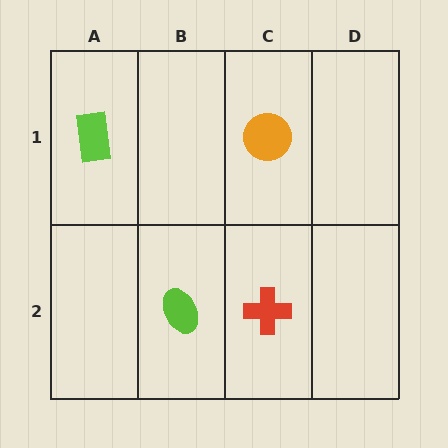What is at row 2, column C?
A red cross.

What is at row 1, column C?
An orange circle.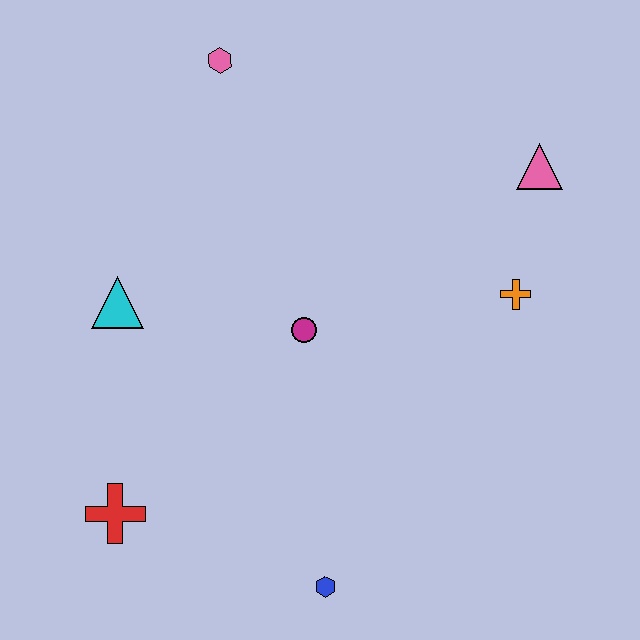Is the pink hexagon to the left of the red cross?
No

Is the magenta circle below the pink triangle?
Yes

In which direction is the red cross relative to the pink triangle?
The red cross is to the left of the pink triangle.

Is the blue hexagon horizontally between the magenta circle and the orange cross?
Yes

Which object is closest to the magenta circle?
The cyan triangle is closest to the magenta circle.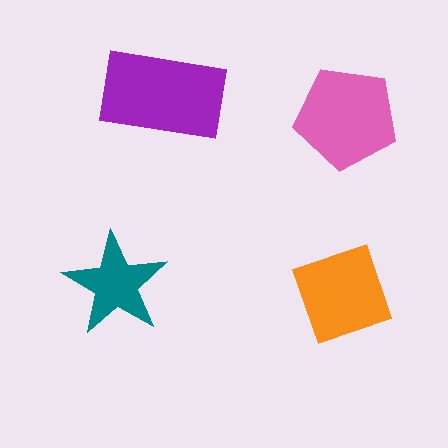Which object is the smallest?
The teal star.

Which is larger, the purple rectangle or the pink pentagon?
The purple rectangle.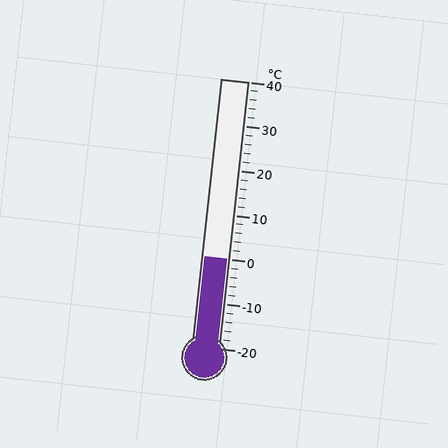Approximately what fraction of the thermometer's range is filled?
The thermometer is filled to approximately 35% of its range.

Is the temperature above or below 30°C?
The temperature is below 30°C.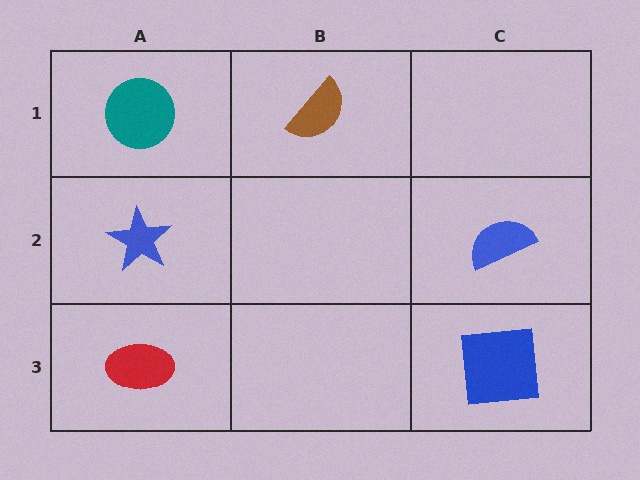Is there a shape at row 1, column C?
No, that cell is empty.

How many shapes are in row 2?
2 shapes.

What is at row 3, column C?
A blue square.